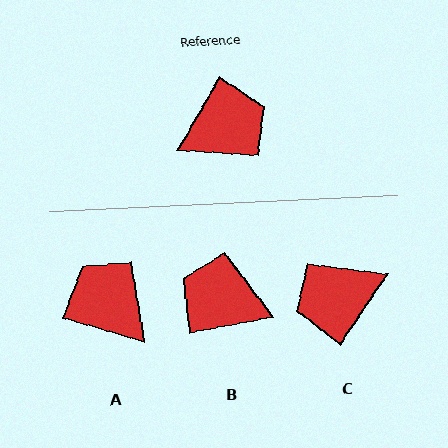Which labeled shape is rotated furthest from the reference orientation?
C, about 176 degrees away.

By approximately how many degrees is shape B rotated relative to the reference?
Approximately 130 degrees counter-clockwise.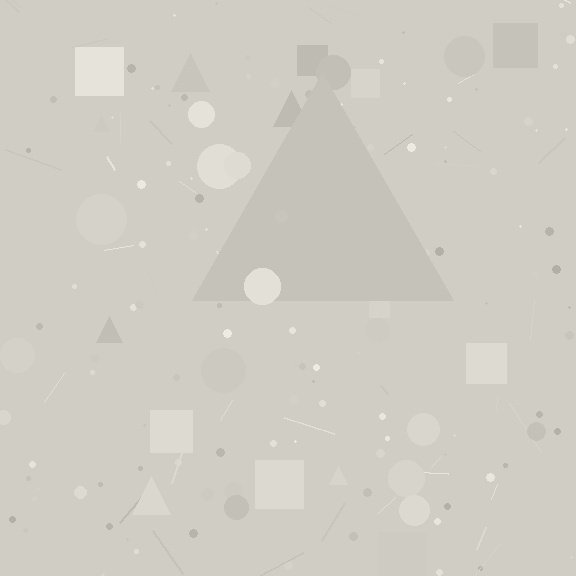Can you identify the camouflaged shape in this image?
The camouflaged shape is a triangle.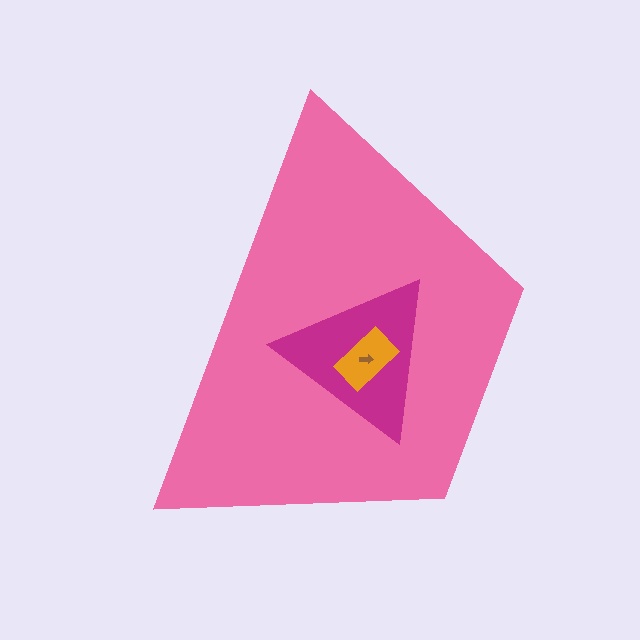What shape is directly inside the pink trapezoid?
The magenta triangle.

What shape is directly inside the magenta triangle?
The orange rectangle.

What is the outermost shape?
The pink trapezoid.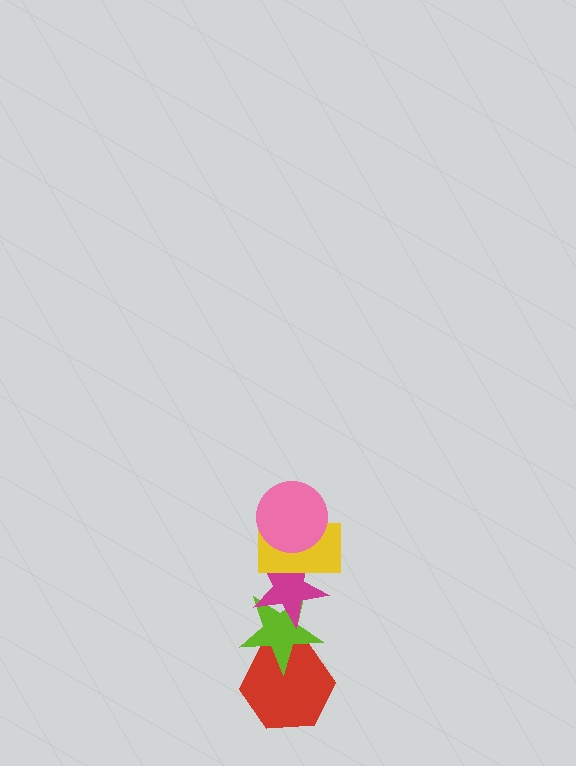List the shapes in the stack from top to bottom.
From top to bottom: the pink circle, the yellow rectangle, the magenta star, the lime star, the red hexagon.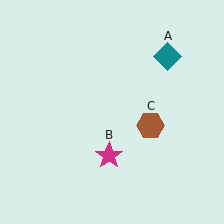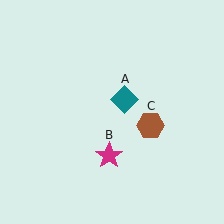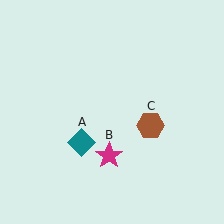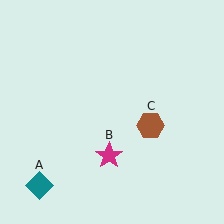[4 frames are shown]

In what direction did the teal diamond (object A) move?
The teal diamond (object A) moved down and to the left.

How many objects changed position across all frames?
1 object changed position: teal diamond (object A).